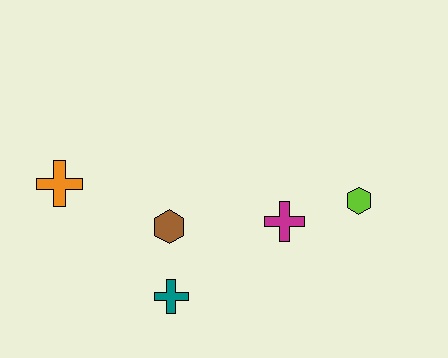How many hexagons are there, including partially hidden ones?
There are 2 hexagons.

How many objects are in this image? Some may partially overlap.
There are 5 objects.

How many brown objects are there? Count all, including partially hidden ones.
There is 1 brown object.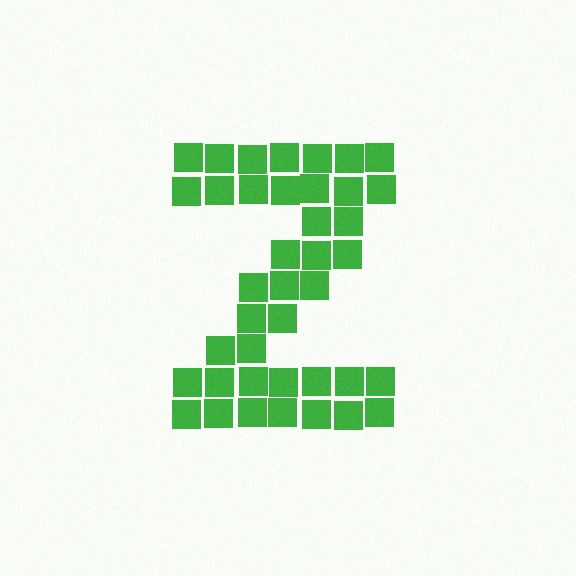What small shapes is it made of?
It is made of small squares.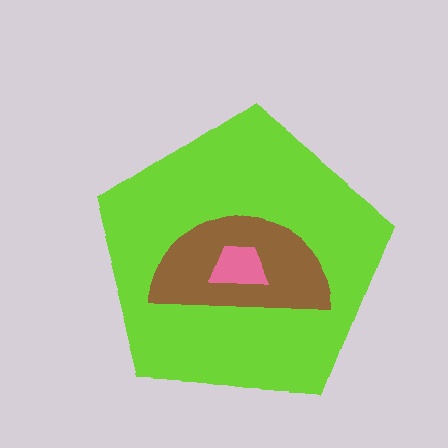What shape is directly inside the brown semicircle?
The pink trapezoid.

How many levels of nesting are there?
3.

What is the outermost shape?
The lime pentagon.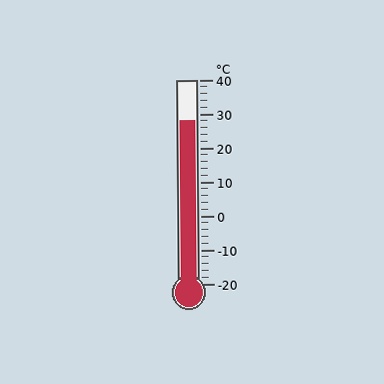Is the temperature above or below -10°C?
The temperature is above -10°C.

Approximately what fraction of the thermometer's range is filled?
The thermometer is filled to approximately 80% of its range.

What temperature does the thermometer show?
The thermometer shows approximately 28°C.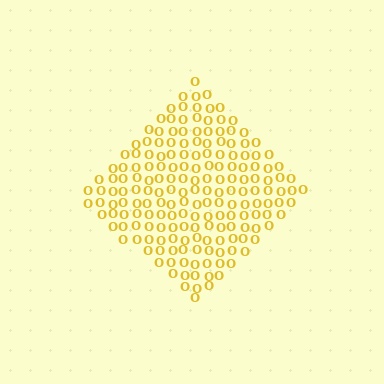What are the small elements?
The small elements are letter O's.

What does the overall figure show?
The overall figure shows a diamond.